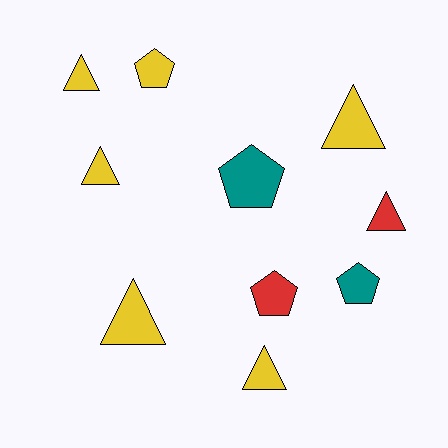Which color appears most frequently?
Yellow, with 6 objects.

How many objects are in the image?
There are 10 objects.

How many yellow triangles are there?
There are 5 yellow triangles.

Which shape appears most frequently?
Triangle, with 6 objects.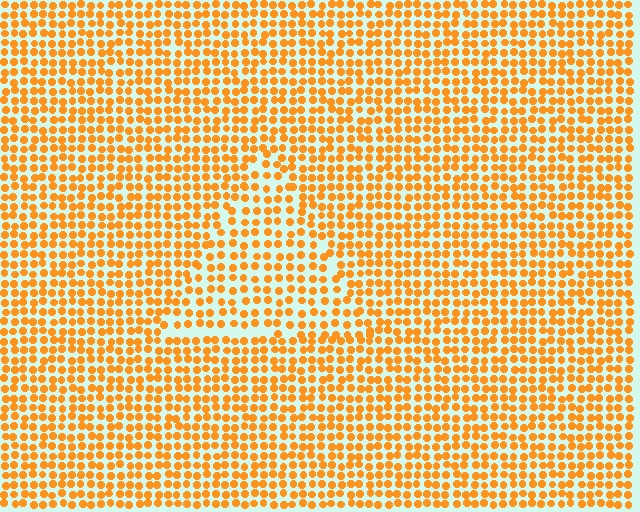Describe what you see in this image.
The image contains small orange elements arranged at two different densities. A triangle-shaped region is visible where the elements are less densely packed than the surrounding area.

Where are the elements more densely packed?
The elements are more densely packed outside the triangle boundary.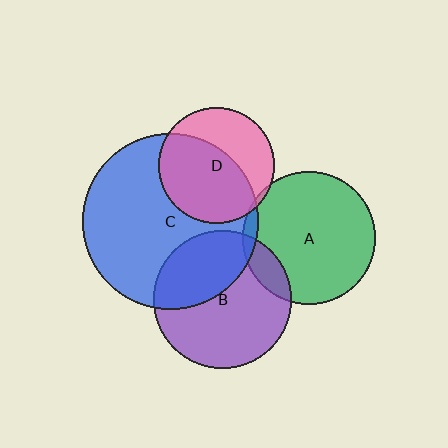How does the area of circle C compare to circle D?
Approximately 2.3 times.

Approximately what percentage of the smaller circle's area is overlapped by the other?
Approximately 5%.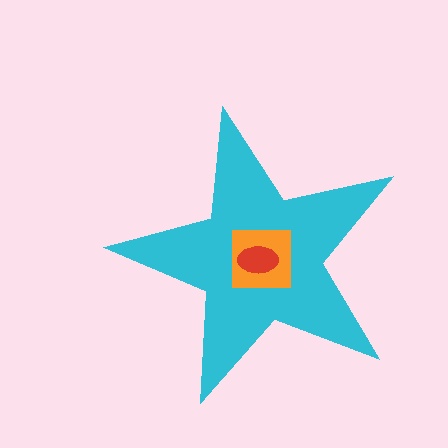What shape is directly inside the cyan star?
The orange square.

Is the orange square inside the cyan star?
Yes.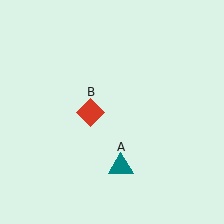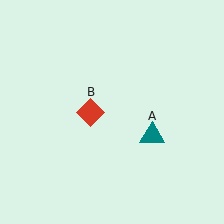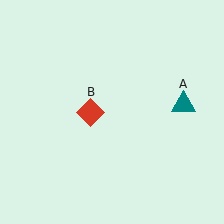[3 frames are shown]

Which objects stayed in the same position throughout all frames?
Red diamond (object B) remained stationary.